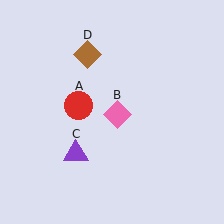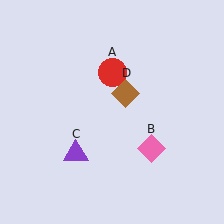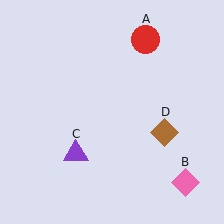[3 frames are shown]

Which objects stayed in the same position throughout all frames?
Purple triangle (object C) remained stationary.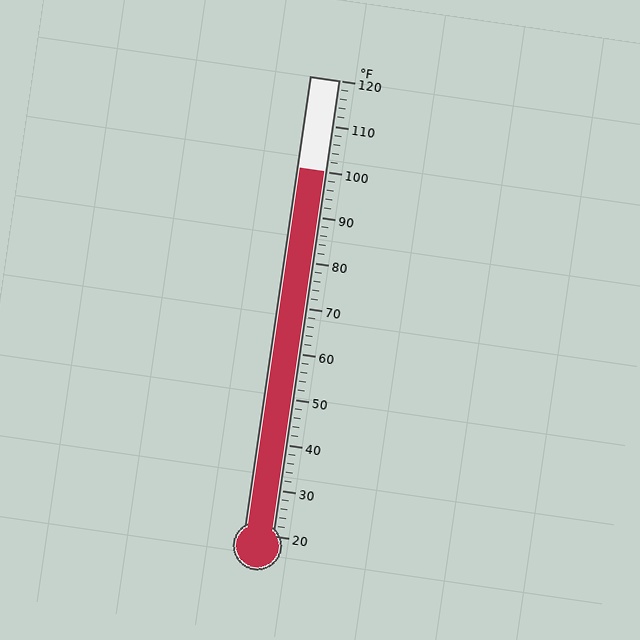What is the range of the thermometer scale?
The thermometer scale ranges from 20°F to 120°F.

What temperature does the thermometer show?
The thermometer shows approximately 100°F.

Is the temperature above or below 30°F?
The temperature is above 30°F.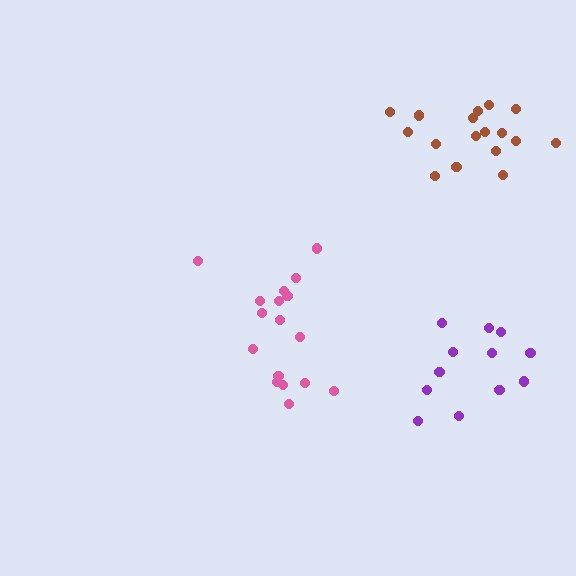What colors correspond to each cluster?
The clusters are colored: brown, pink, purple.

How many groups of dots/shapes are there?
There are 3 groups.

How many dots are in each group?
Group 1: 17 dots, Group 2: 17 dots, Group 3: 12 dots (46 total).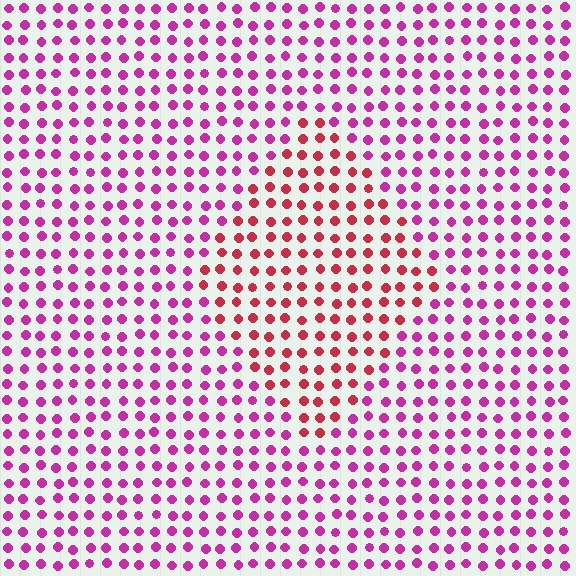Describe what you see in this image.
The image is filled with small magenta elements in a uniform arrangement. A diamond-shaped region is visible where the elements are tinted to a slightly different hue, forming a subtle color boundary.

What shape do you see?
I see a diamond.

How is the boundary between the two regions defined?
The boundary is defined purely by a slight shift in hue (about 36 degrees). Spacing, size, and orientation are identical on both sides.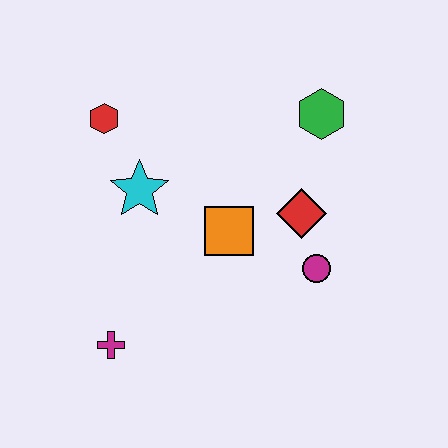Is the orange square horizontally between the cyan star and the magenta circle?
Yes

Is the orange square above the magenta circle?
Yes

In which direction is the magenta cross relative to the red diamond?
The magenta cross is to the left of the red diamond.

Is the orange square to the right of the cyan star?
Yes